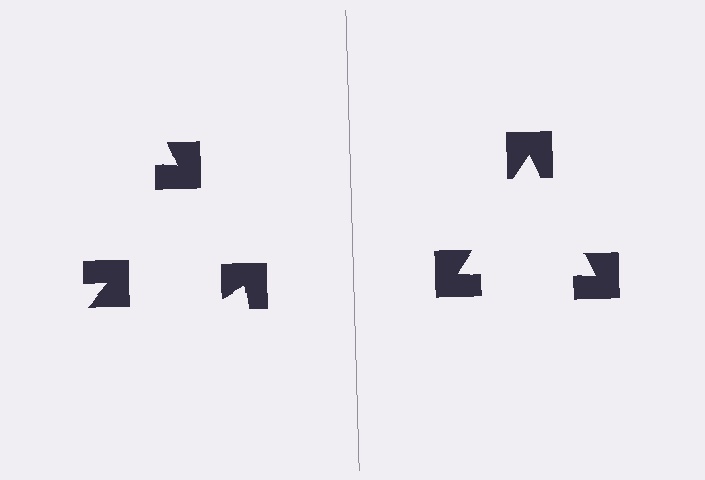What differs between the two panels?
The notched squares are positioned identically on both sides; only the wedge orientations differ. On the right they align to a triangle; on the left they are misaligned.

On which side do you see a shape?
An illusory triangle appears on the right side. On the left side the wedge cuts are rotated, so no coherent shape forms.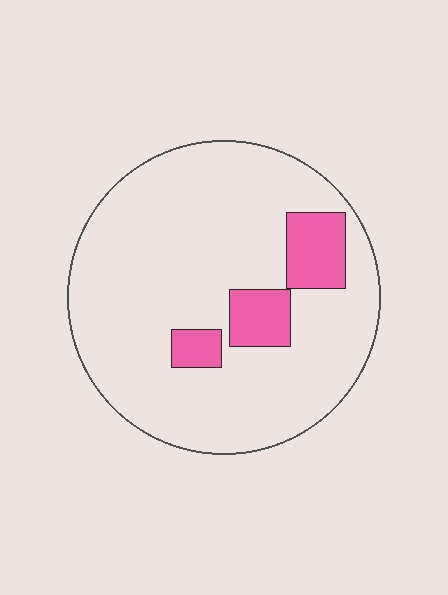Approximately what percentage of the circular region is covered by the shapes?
Approximately 15%.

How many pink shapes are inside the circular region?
3.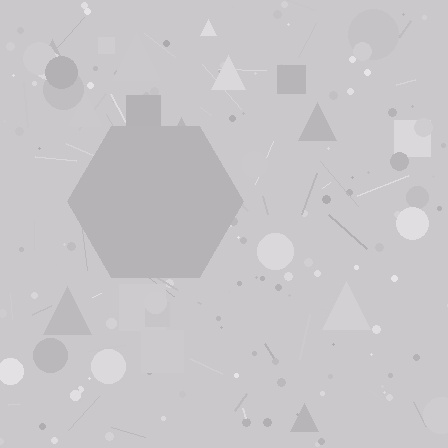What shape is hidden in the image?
A hexagon is hidden in the image.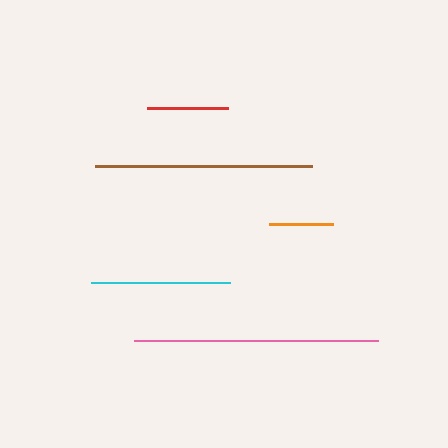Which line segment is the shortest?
The orange line is the shortest at approximately 64 pixels.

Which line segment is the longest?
The pink line is the longest at approximately 244 pixels.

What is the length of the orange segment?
The orange segment is approximately 64 pixels long.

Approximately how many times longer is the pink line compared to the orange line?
The pink line is approximately 3.8 times the length of the orange line.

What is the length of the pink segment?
The pink segment is approximately 244 pixels long.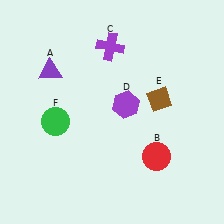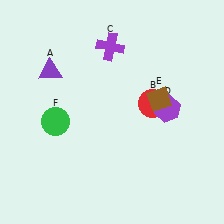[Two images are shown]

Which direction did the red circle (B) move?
The red circle (B) moved up.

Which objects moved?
The objects that moved are: the red circle (B), the purple hexagon (D).